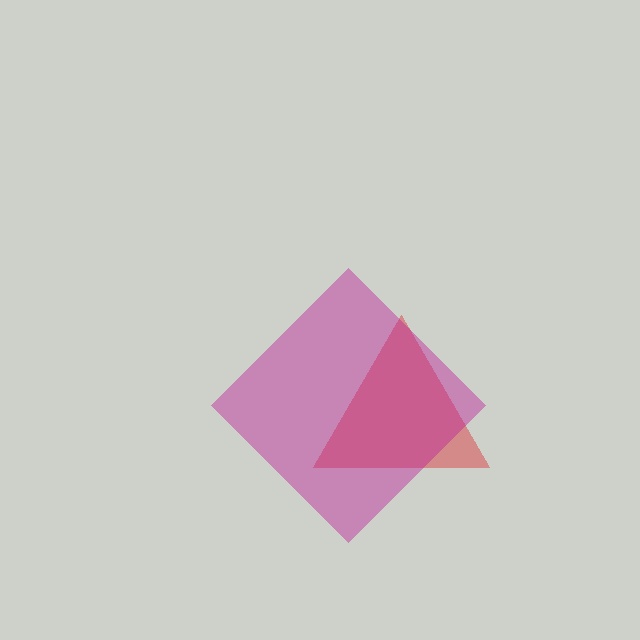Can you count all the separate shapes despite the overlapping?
Yes, there are 2 separate shapes.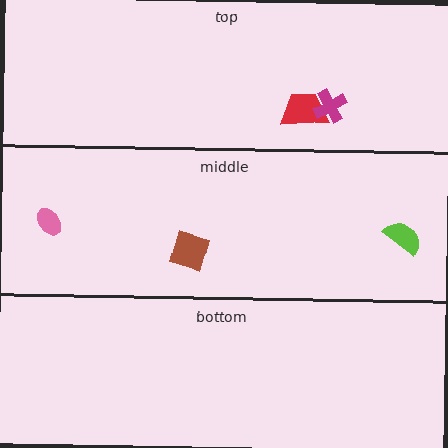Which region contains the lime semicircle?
The middle region.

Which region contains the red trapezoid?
The top region.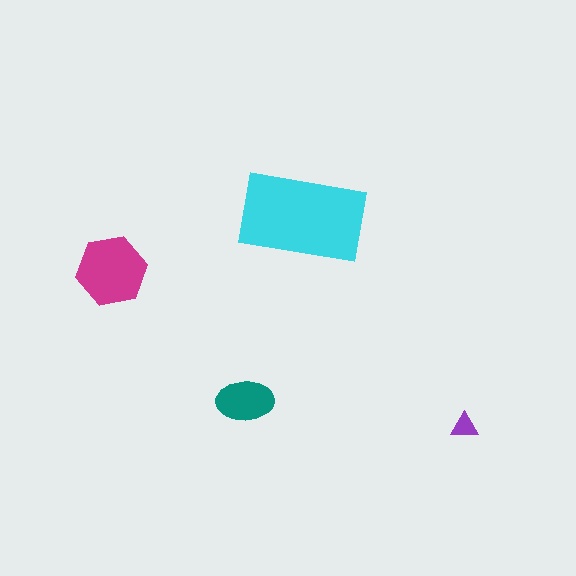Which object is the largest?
The cyan rectangle.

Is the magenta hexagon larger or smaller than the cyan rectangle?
Smaller.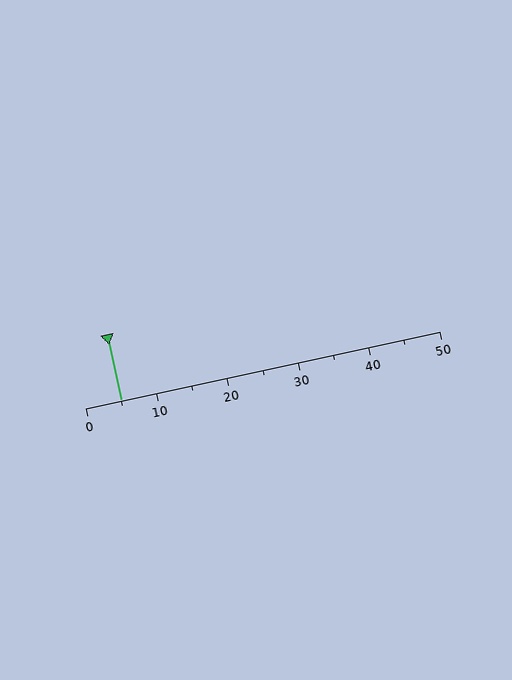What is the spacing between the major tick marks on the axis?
The major ticks are spaced 10 apart.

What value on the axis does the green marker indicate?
The marker indicates approximately 5.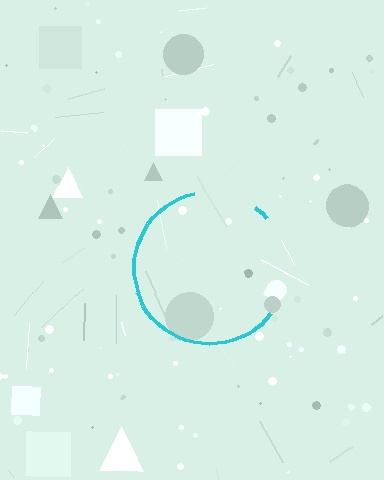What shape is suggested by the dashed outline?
The dashed outline suggests a circle.